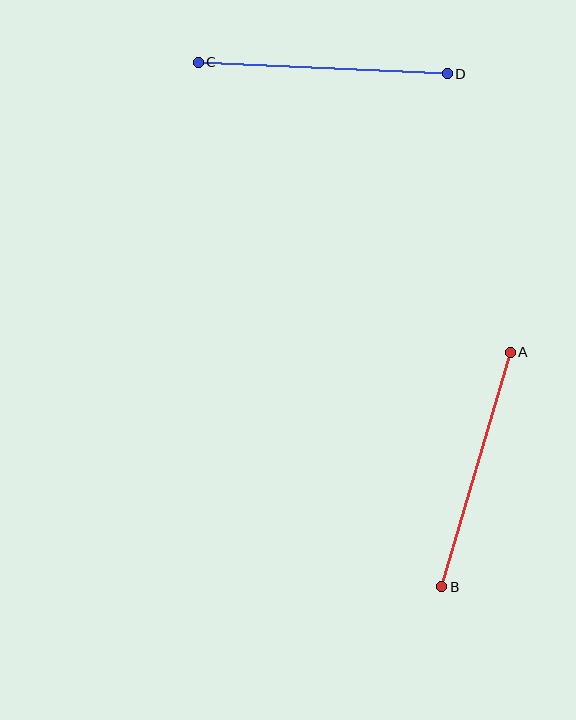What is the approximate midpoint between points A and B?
The midpoint is at approximately (476, 470) pixels.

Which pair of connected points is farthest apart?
Points C and D are farthest apart.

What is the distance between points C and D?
The distance is approximately 250 pixels.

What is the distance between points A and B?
The distance is approximately 245 pixels.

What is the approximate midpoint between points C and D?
The midpoint is at approximately (323, 68) pixels.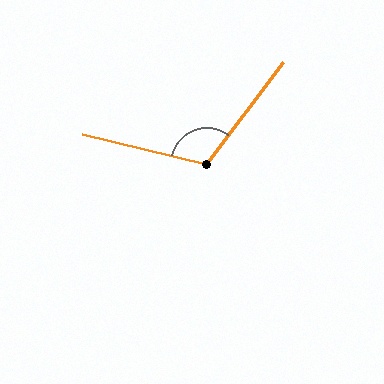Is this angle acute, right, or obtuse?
It is obtuse.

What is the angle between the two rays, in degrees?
Approximately 113 degrees.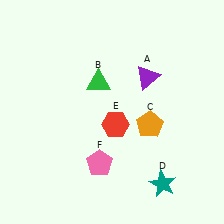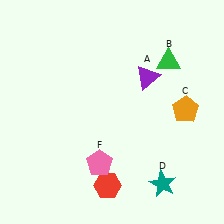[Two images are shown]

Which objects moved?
The objects that moved are: the green triangle (B), the orange pentagon (C), the red hexagon (E).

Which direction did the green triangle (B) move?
The green triangle (B) moved right.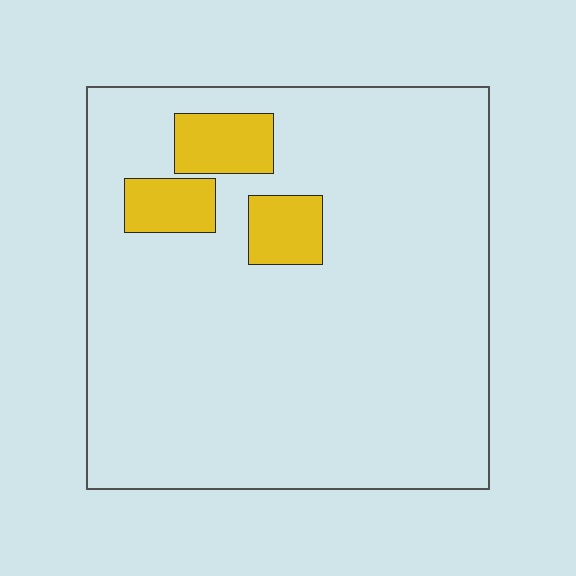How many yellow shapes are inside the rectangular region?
3.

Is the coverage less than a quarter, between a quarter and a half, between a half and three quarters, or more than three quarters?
Less than a quarter.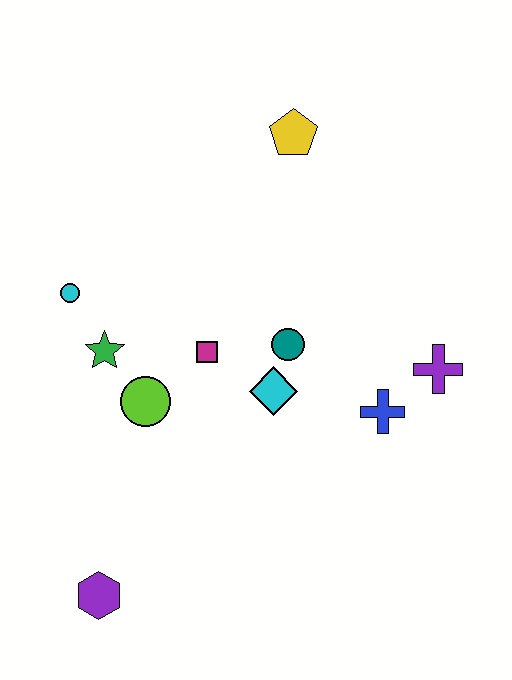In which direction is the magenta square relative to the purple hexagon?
The magenta square is above the purple hexagon.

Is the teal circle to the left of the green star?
No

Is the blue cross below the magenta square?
Yes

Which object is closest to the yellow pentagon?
The teal circle is closest to the yellow pentagon.